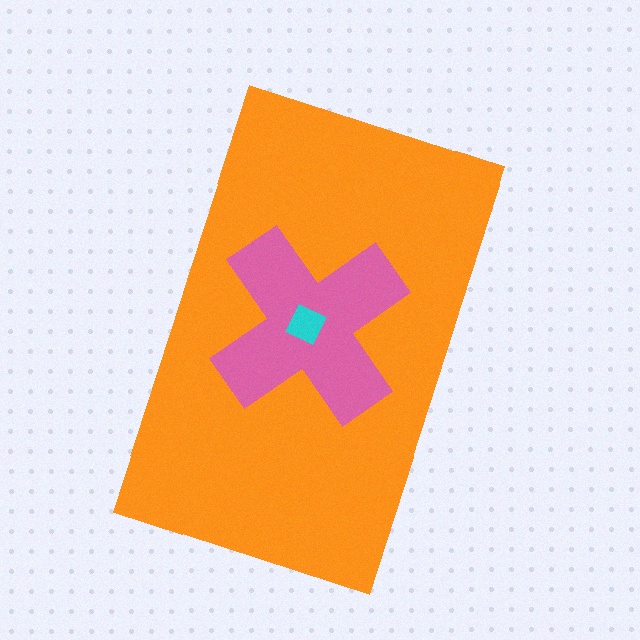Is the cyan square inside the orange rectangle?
Yes.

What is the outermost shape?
The orange rectangle.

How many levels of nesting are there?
3.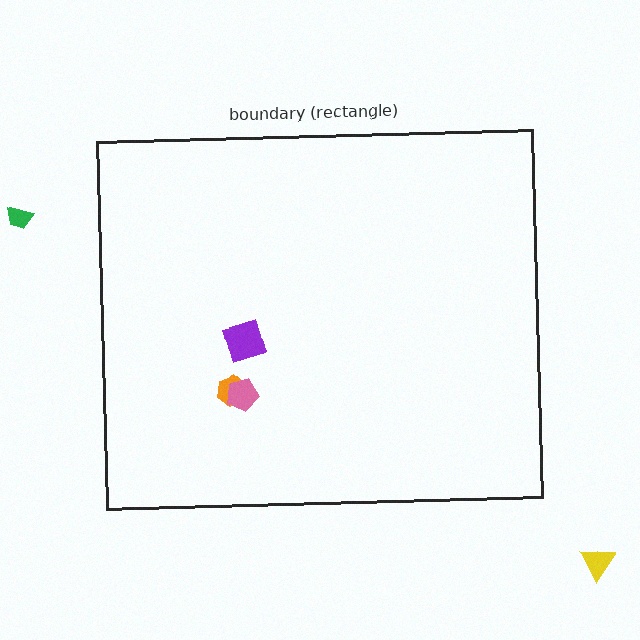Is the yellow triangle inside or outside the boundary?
Outside.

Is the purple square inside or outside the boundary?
Inside.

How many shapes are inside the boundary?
3 inside, 2 outside.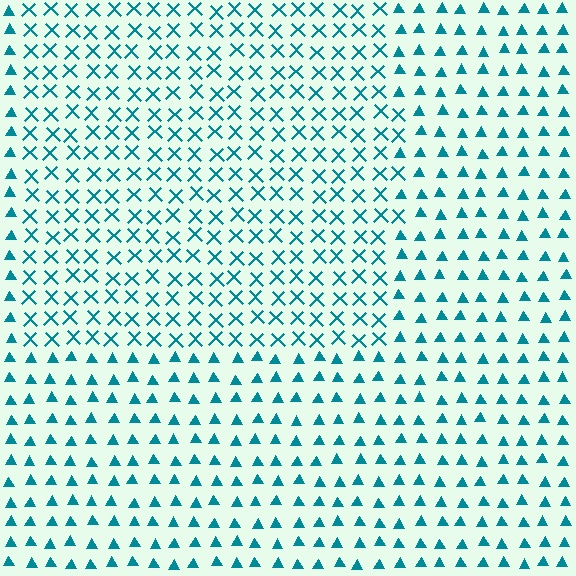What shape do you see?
I see a rectangle.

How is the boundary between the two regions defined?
The boundary is defined by a change in element shape: X marks inside vs. triangles outside. All elements share the same color and spacing.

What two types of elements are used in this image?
The image uses X marks inside the rectangle region and triangles outside it.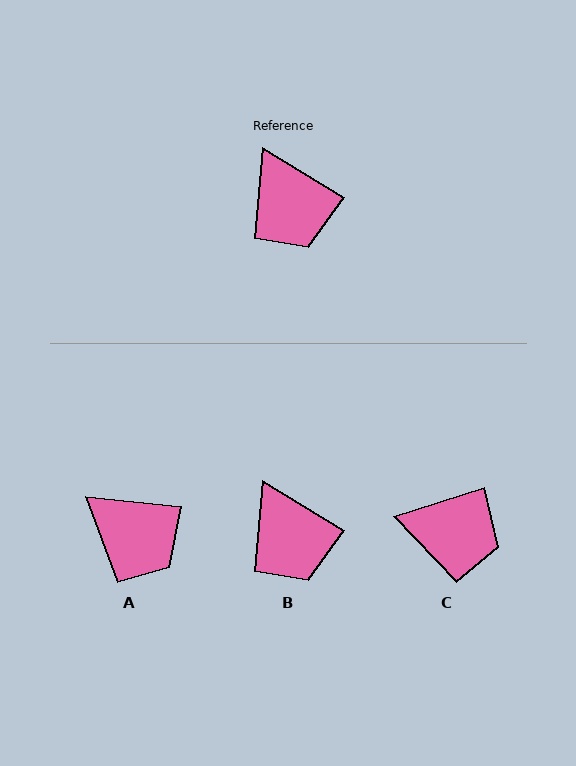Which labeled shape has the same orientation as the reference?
B.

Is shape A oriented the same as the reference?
No, it is off by about 25 degrees.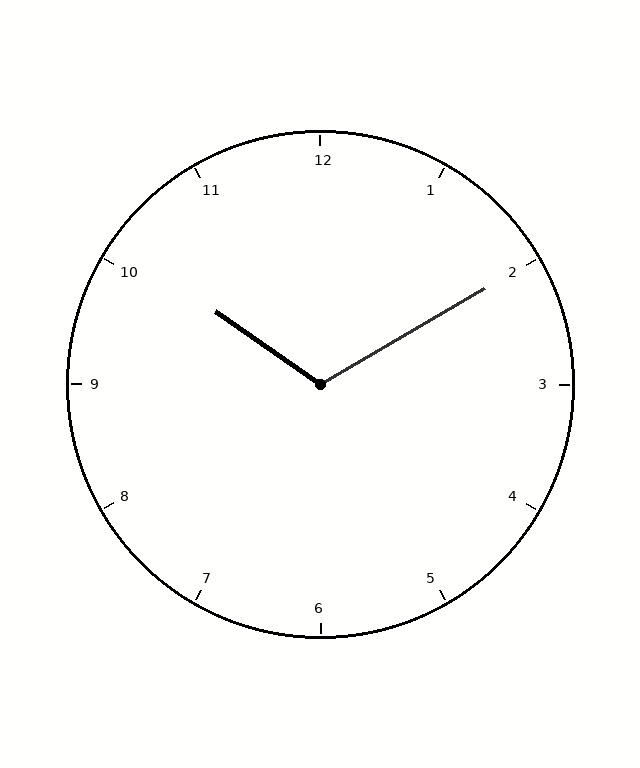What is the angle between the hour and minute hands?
Approximately 115 degrees.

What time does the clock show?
10:10.